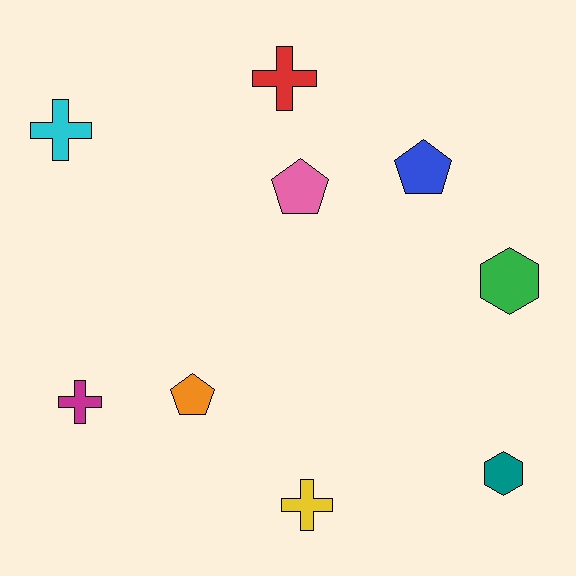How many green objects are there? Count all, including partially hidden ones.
There is 1 green object.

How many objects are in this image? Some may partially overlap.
There are 9 objects.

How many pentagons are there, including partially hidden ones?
There are 3 pentagons.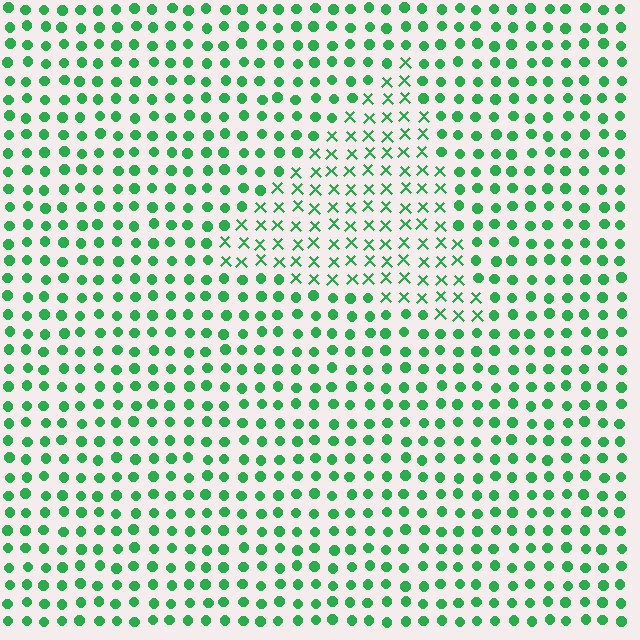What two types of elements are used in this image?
The image uses X marks inside the triangle region and circles outside it.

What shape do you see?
I see a triangle.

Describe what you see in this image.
The image is filled with small green elements arranged in a uniform grid. A triangle-shaped region contains X marks, while the surrounding area contains circles. The boundary is defined purely by the change in element shape.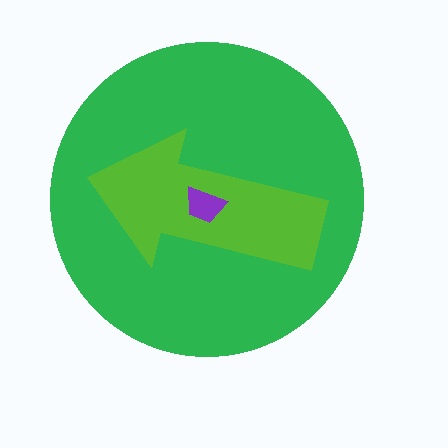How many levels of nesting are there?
3.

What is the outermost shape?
The green circle.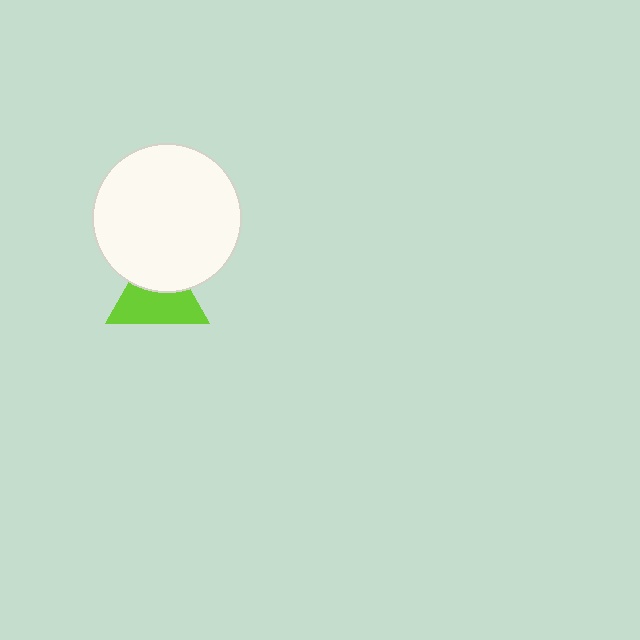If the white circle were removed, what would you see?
You would see the complete lime triangle.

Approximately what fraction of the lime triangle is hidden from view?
Roughly 41% of the lime triangle is hidden behind the white circle.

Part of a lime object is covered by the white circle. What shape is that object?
It is a triangle.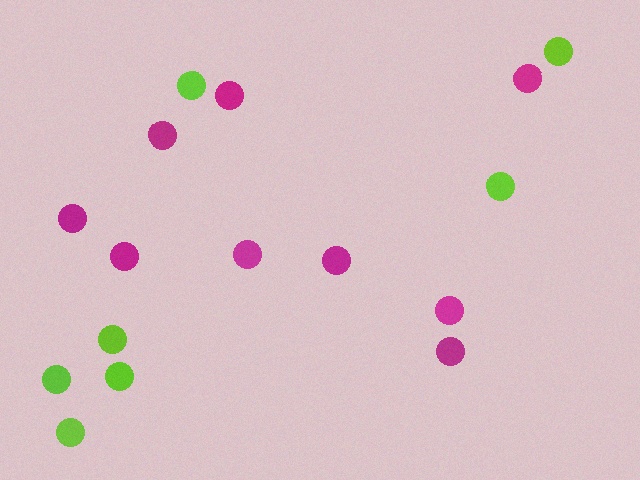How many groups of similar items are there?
There are 2 groups: one group of magenta circles (9) and one group of lime circles (7).